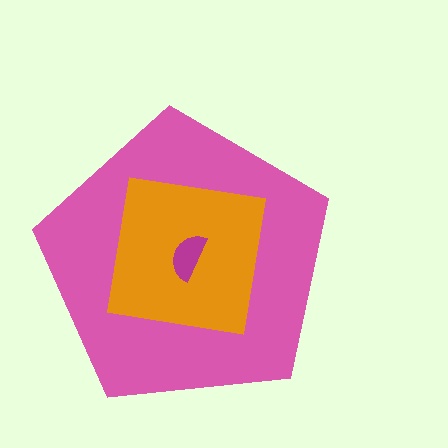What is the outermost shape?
The pink pentagon.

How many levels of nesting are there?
3.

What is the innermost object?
The magenta semicircle.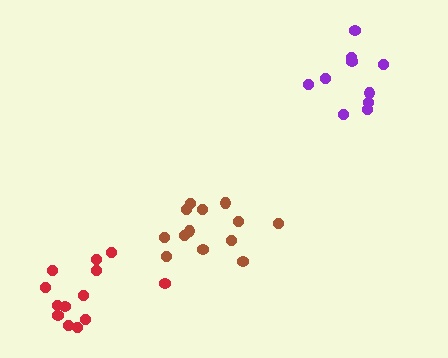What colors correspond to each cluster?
The clusters are colored: purple, brown, red.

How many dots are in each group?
Group 1: 10 dots, Group 2: 13 dots, Group 3: 13 dots (36 total).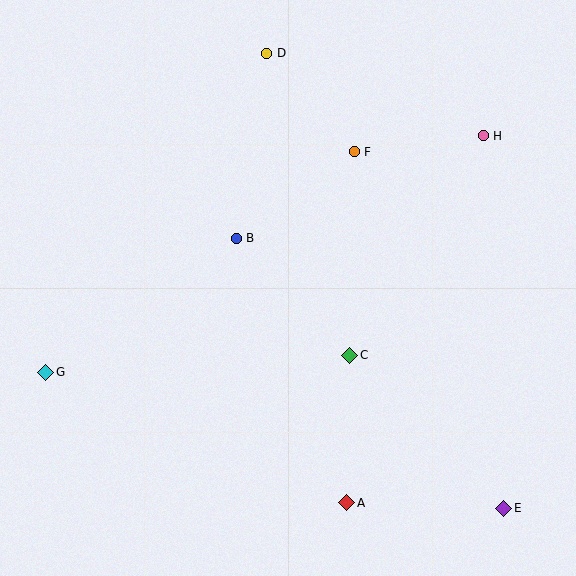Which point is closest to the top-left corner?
Point D is closest to the top-left corner.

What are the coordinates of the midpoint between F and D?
The midpoint between F and D is at (310, 103).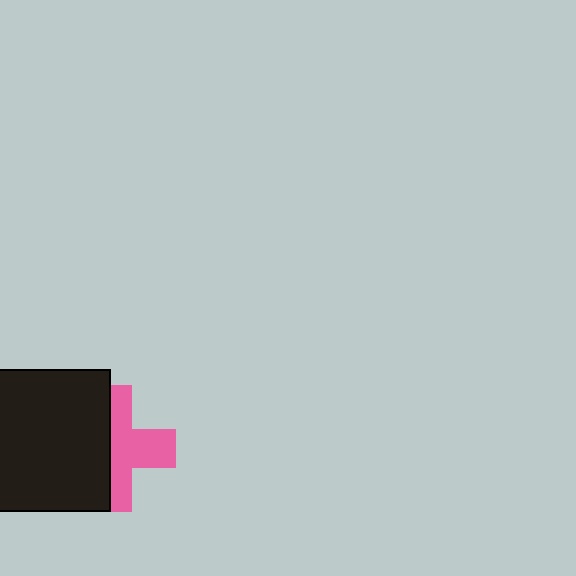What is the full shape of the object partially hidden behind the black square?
The partially hidden object is a pink cross.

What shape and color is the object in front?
The object in front is a black square.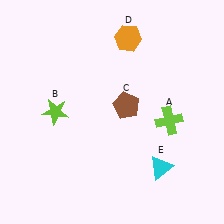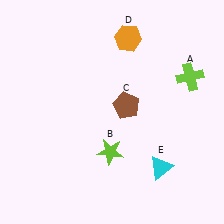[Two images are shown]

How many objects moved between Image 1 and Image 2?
2 objects moved between the two images.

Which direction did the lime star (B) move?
The lime star (B) moved right.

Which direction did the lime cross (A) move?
The lime cross (A) moved up.